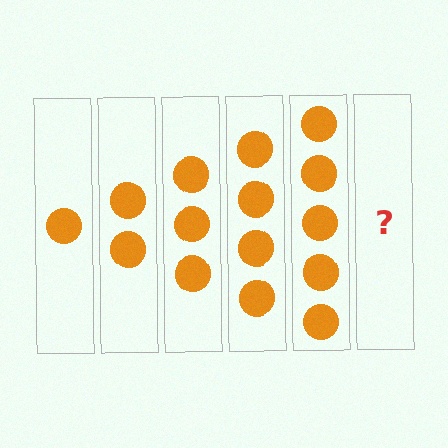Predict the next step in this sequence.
The next step is 6 circles.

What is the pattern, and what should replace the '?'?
The pattern is that each step adds one more circle. The '?' should be 6 circles.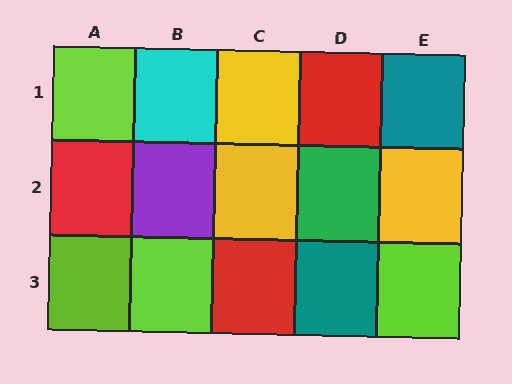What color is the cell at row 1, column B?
Cyan.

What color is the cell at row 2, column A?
Red.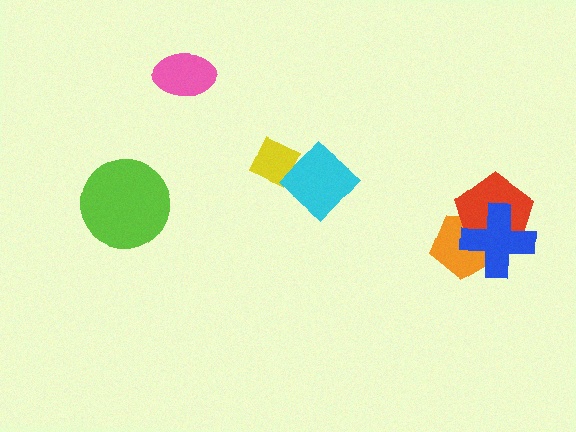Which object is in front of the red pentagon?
The blue cross is in front of the red pentagon.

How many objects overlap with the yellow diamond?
1 object overlaps with the yellow diamond.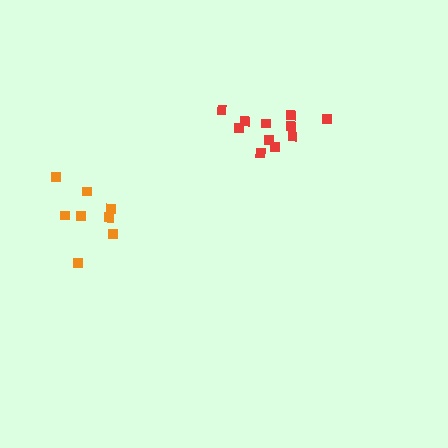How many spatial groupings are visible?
There are 2 spatial groupings.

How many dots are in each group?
Group 1: 11 dots, Group 2: 8 dots (19 total).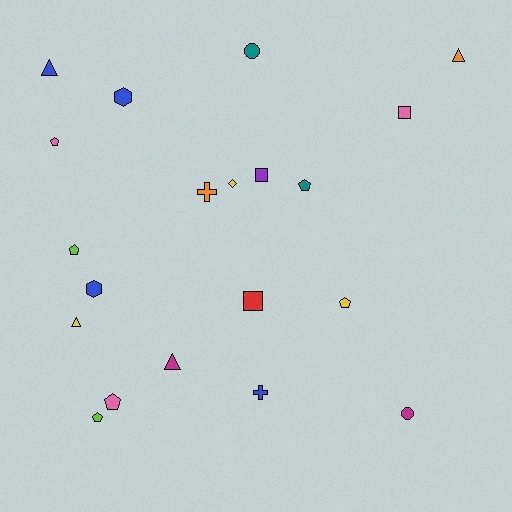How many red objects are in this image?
There is 1 red object.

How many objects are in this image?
There are 20 objects.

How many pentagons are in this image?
There are 6 pentagons.